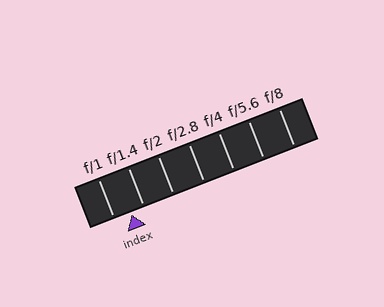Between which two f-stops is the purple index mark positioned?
The index mark is between f/1 and f/1.4.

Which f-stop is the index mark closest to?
The index mark is closest to f/1.4.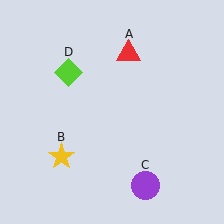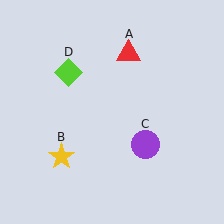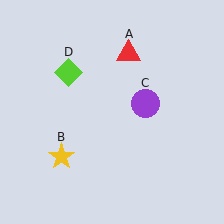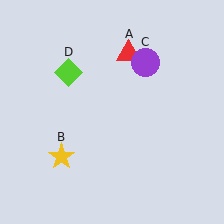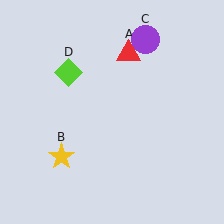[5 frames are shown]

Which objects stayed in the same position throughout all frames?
Red triangle (object A) and yellow star (object B) and lime diamond (object D) remained stationary.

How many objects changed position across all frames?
1 object changed position: purple circle (object C).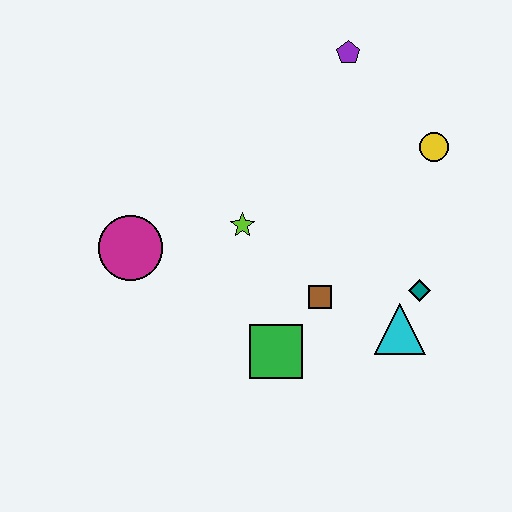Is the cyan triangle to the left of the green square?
No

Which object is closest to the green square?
The brown square is closest to the green square.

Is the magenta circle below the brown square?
No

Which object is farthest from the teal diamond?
The magenta circle is farthest from the teal diamond.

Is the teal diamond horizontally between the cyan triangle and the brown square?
No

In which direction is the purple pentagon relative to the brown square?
The purple pentagon is above the brown square.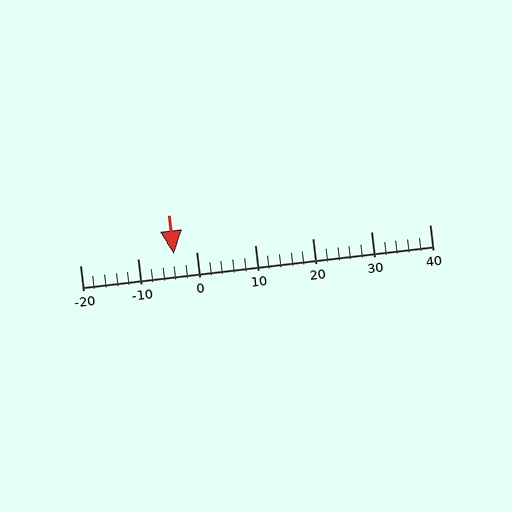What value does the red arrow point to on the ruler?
The red arrow points to approximately -4.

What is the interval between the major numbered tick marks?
The major tick marks are spaced 10 units apart.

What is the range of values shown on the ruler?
The ruler shows values from -20 to 40.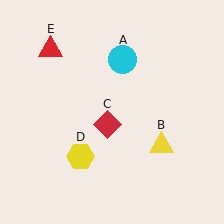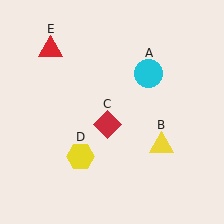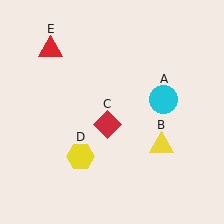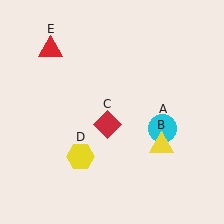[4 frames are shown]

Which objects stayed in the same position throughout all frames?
Yellow triangle (object B) and red diamond (object C) and yellow hexagon (object D) and red triangle (object E) remained stationary.